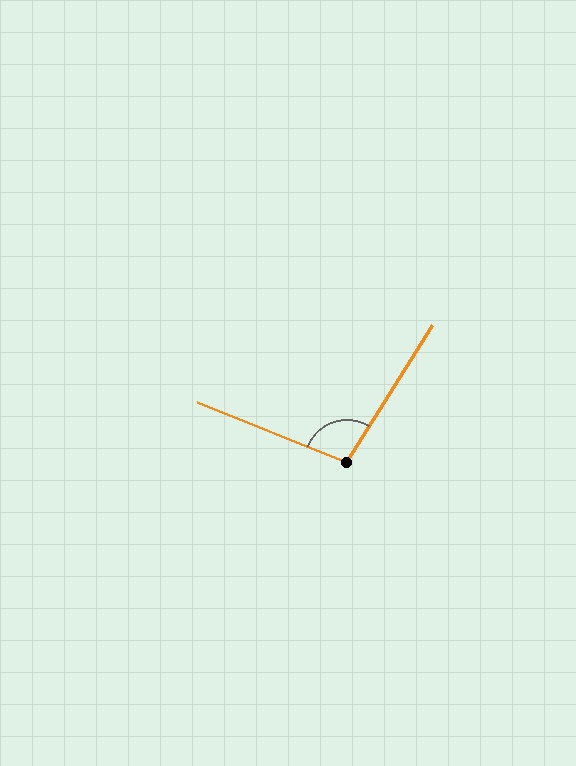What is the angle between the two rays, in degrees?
Approximately 100 degrees.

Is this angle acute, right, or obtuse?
It is obtuse.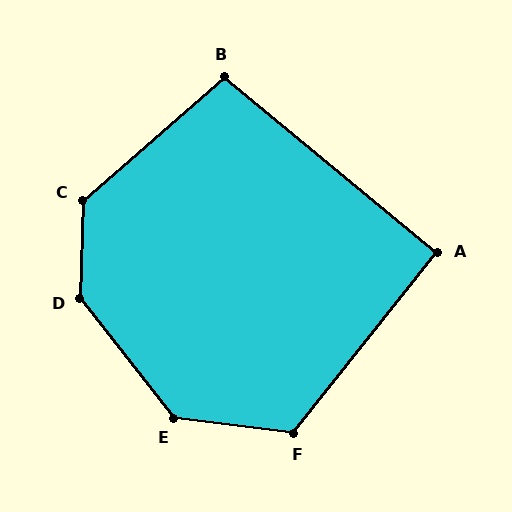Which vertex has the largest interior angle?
D, at approximately 139 degrees.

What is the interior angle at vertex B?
Approximately 99 degrees (obtuse).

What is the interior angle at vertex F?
Approximately 121 degrees (obtuse).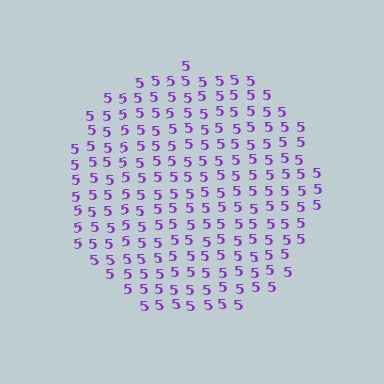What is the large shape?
The large shape is a circle.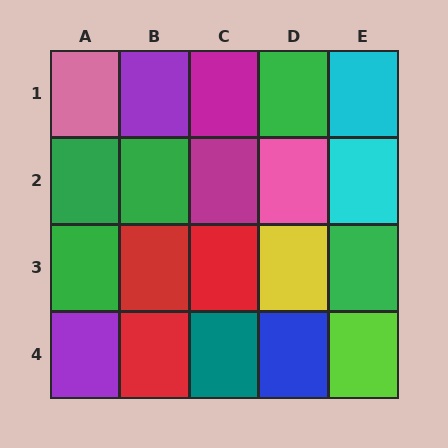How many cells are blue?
1 cell is blue.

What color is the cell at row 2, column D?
Pink.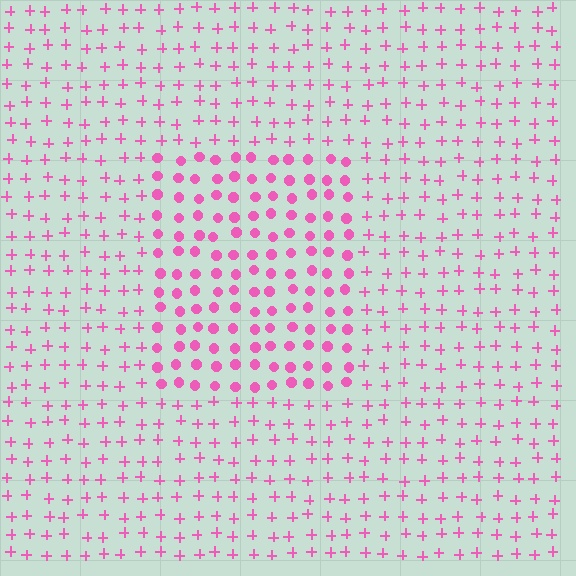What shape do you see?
I see a rectangle.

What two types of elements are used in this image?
The image uses circles inside the rectangle region and plus signs outside it.